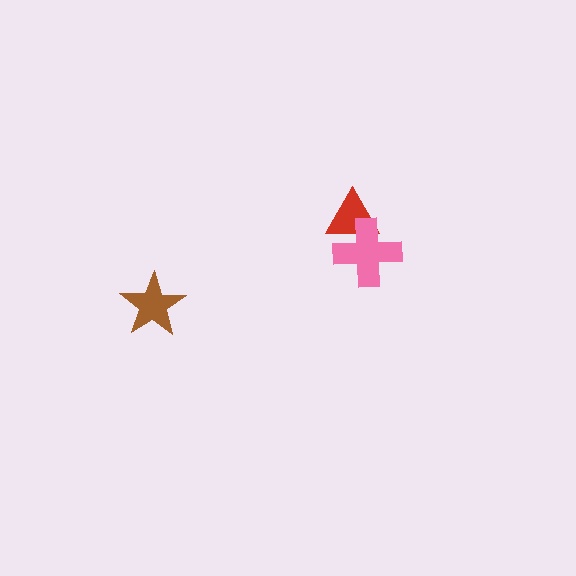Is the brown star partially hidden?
No, no other shape covers it.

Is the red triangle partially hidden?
Yes, it is partially covered by another shape.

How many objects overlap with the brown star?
0 objects overlap with the brown star.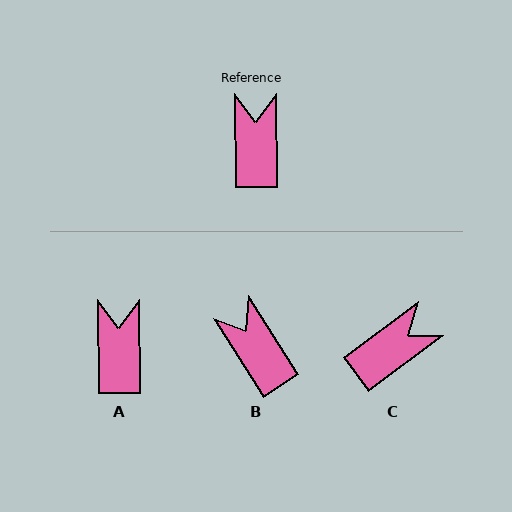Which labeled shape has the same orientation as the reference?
A.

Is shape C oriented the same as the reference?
No, it is off by about 54 degrees.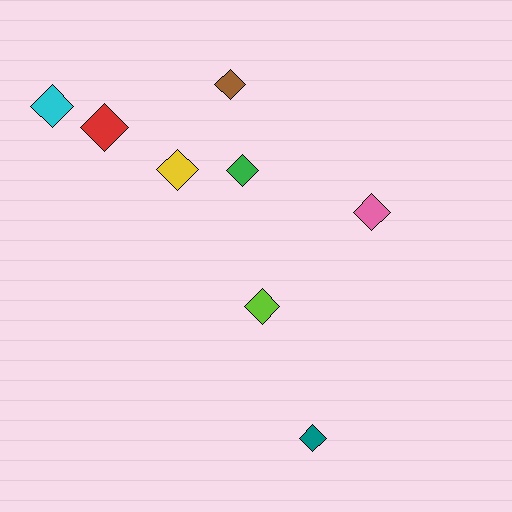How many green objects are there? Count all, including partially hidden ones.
There is 1 green object.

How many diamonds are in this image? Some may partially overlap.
There are 8 diamonds.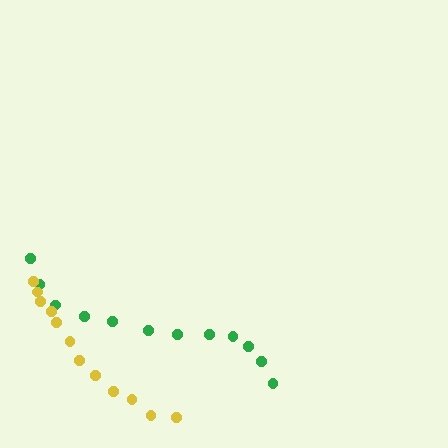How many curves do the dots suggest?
There are 2 distinct paths.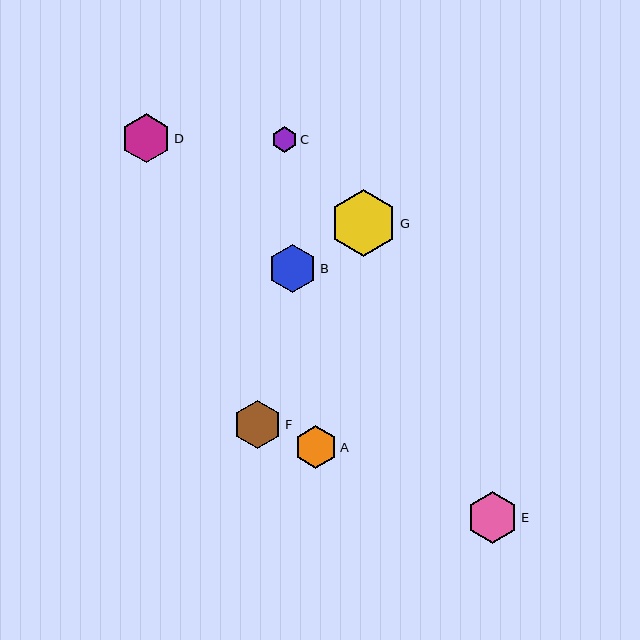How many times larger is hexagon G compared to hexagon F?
Hexagon G is approximately 1.4 times the size of hexagon F.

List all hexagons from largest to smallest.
From largest to smallest: G, E, D, B, F, A, C.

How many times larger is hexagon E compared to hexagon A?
Hexagon E is approximately 1.2 times the size of hexagon A.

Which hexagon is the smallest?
Hexagon C is the smallest with a size of approximately 25 pixels.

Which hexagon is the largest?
Hexagon G is the largest with a size of approximately 67 pixels.